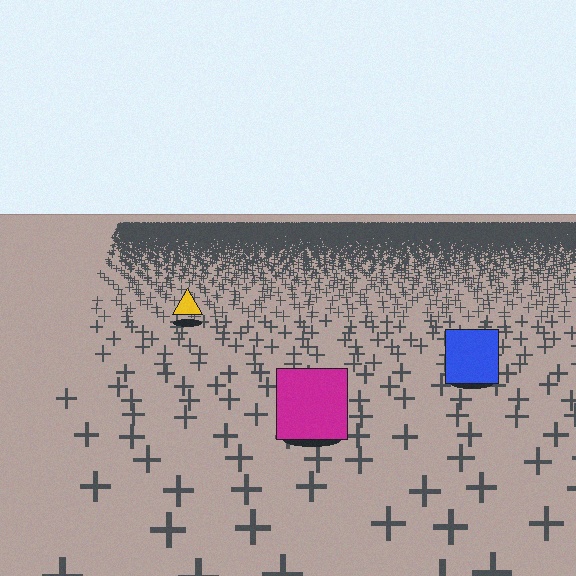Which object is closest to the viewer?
The magenta square is closest. The texture marks near it are larger and more spread out.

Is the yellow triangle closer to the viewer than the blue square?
No. The blue square is closer — you can tell from the texture gradient: the ground texture is coarser near it.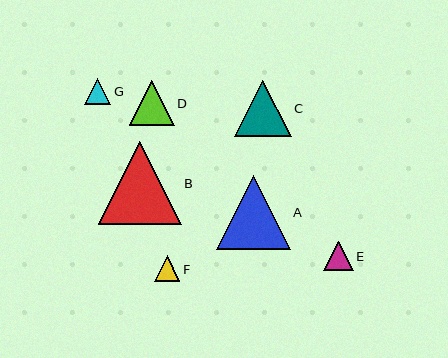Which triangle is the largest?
Triangle B is the largest with a size of approximately 83 pixels.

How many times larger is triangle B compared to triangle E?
Triangle B is approximately 2.8 times the size of triangle E.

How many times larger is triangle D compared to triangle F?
Triangle D is approximately 1.7 times the size of triangle F.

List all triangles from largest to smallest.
From largest to smallest: B, A, C, D, E, G, F.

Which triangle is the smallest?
Triangle F is the smallest with a size of approximately 26 pixels.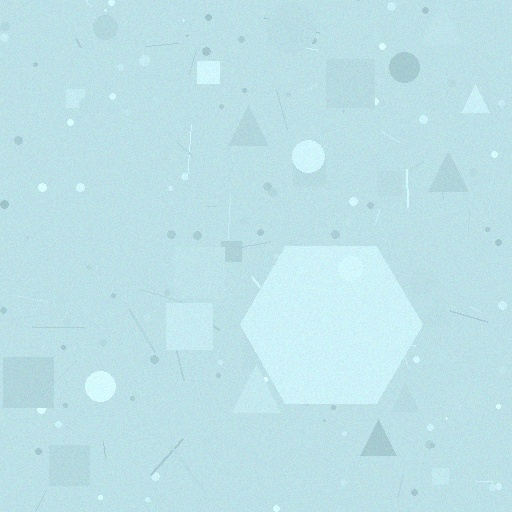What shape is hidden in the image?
A hexagon is hidden in the image.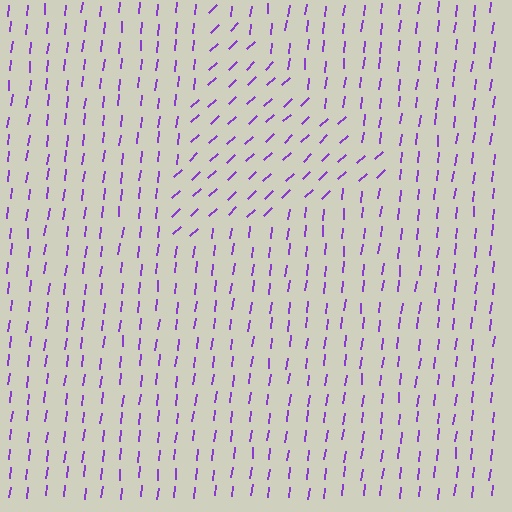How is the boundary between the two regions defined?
The boundary is defined purely by a change in line orientation (approximately 40 degrees difference). All lines are the same color and thickness.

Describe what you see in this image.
The image is filled with small purple line segments. A triangle region in the image has lines oriented differently from the surrounding lines, creating a visible texture boundary.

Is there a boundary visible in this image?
Yes, there is a texture boundary formed by a change in line orientation.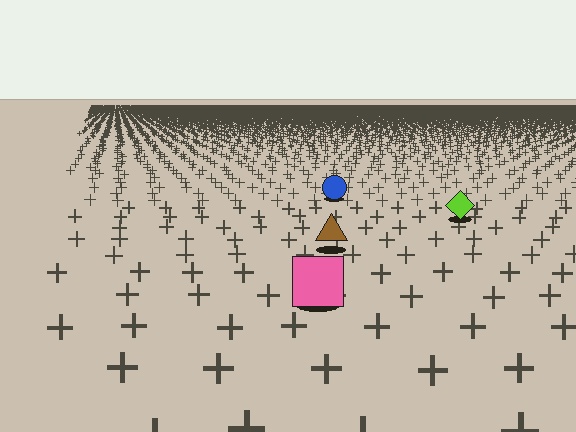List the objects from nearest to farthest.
From nearest to farthest: the pink square, the brown triangle, the lime diamond, the blue circle.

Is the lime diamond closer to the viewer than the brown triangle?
No. The brown triangle is closer — you can tell from the texture gradient: the ground texture is coarser near it.